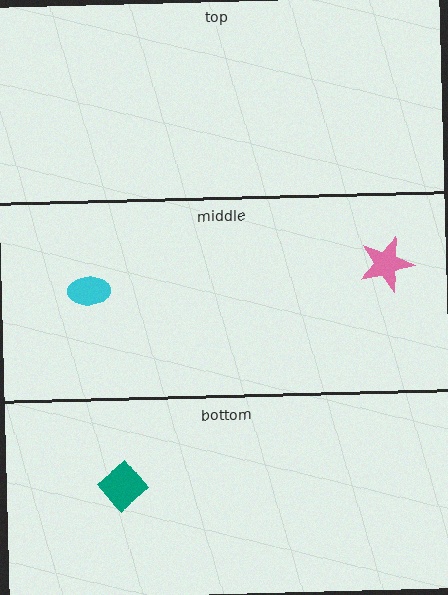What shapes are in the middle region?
The pink star, the cyan ellipse.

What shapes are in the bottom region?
The teal diamond.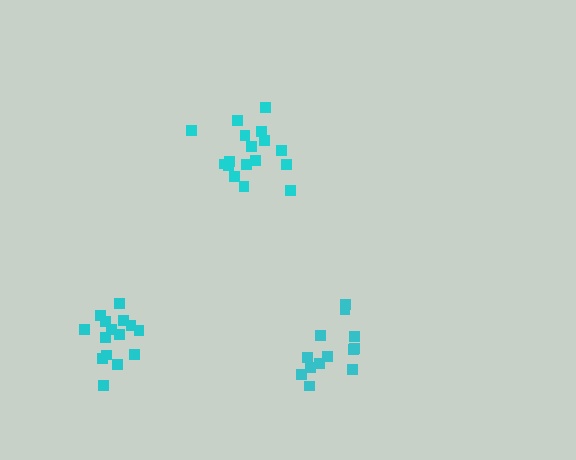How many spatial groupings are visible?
There are 3 spatial groupings.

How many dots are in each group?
Group 1: 15 dots, Group 2: 13 dots, Group 3: 17 dots (45 total).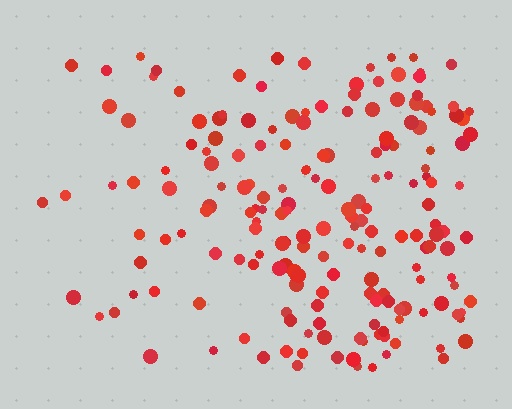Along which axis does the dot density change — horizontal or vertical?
Horizontal.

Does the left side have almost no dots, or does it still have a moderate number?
Still a moderate number, just noticeably fewer than the right.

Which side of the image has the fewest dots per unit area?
The left.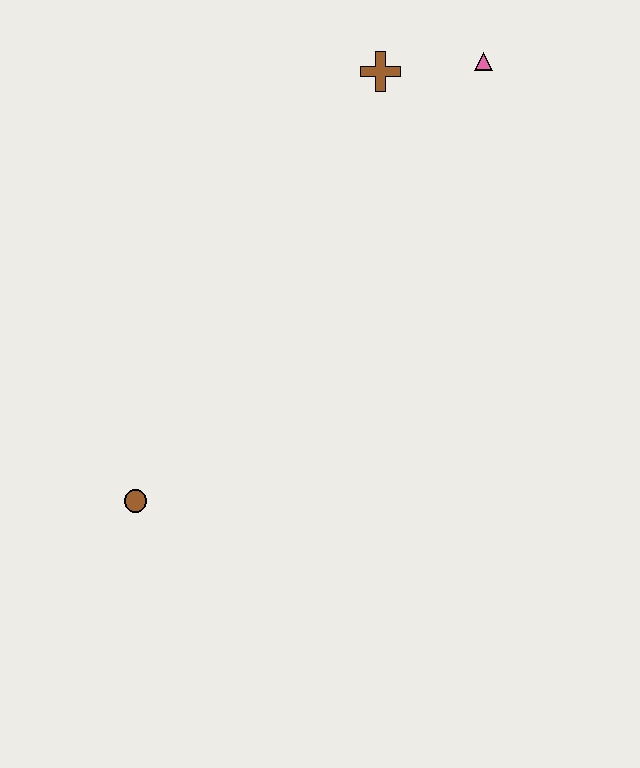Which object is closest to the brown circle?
The brown cross is closest to the brown circle.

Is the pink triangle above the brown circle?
Yes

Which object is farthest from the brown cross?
The brown circle is farthest from the brown cross.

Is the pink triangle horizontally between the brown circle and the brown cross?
No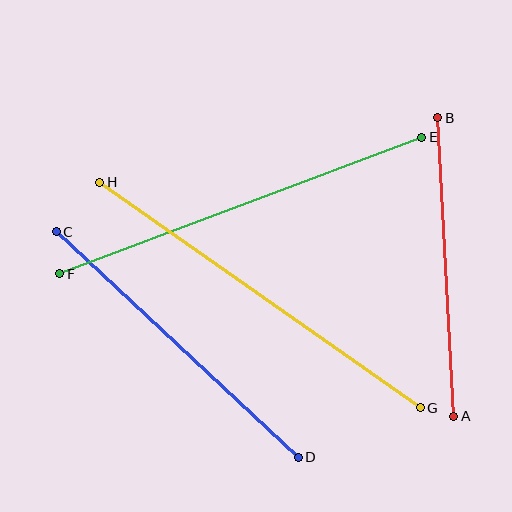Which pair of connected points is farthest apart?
Points G and H are farthest apart.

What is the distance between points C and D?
The distance is approximately 331 pixels.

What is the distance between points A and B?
The distance is approximately 299 pixels.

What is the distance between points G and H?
The distance is approximately 392 pixels.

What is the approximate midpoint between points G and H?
The midpoint is at approximately (260, 295) pixels.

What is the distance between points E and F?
The distance is approximately 387 pixels.